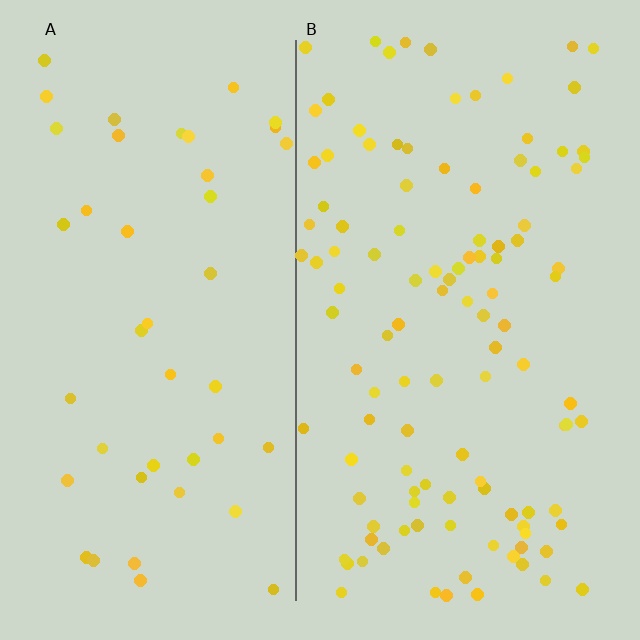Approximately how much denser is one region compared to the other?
Approximately 2.6× — region B over region A.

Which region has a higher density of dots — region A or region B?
B (the right).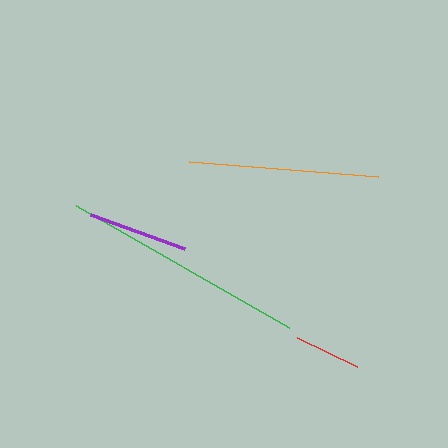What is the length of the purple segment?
The purple segment is approximately 100 pixels long.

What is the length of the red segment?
The red segment is approximately 68 pixels long.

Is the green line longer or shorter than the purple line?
The green line is longer than the purple line.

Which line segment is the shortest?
The red line is the shortest at approximately 68 pixels.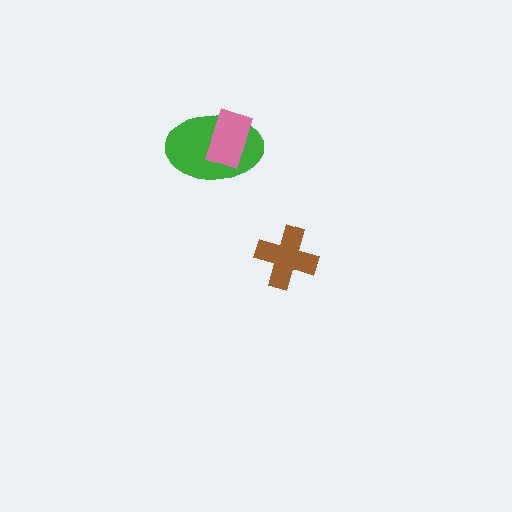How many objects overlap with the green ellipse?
1 object overlaps with the green ellipse.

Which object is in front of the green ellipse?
The pink rectangle is in front of the green ellipse.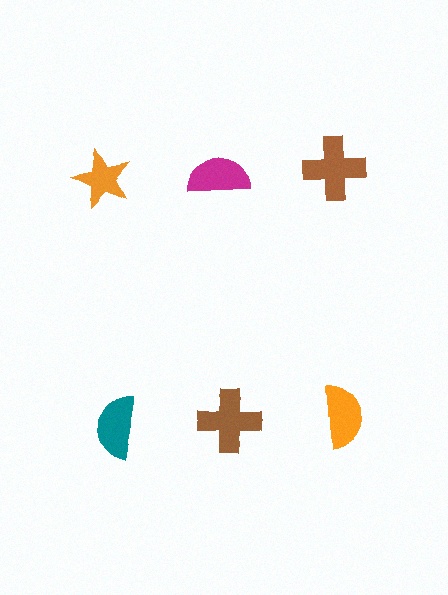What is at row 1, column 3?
A brown cross.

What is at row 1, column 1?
An orange star.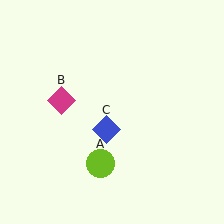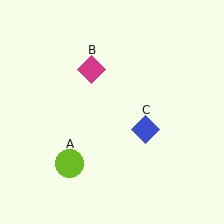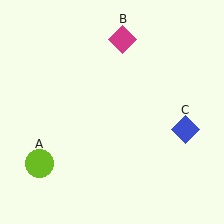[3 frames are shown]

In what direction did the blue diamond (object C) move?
The blue diamond (object C) moved right.